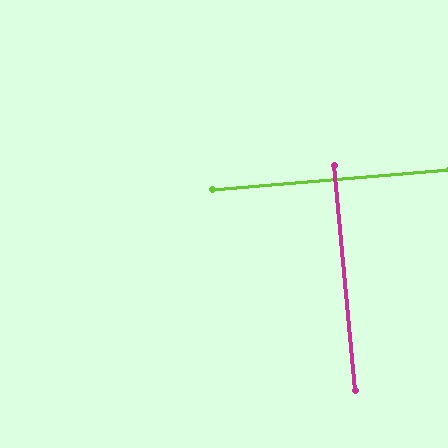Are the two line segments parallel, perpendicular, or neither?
Perpendicular — they meet at approximately 90°.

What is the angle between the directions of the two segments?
Approximately 90 degrees.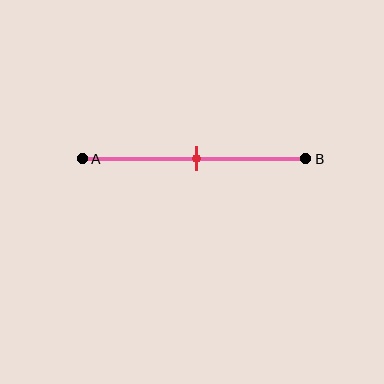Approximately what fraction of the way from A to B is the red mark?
The red mark is approximately 50% of the way from A to B.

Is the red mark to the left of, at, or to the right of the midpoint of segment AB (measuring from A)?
The red mark is approximately at the midpoint of segment AB.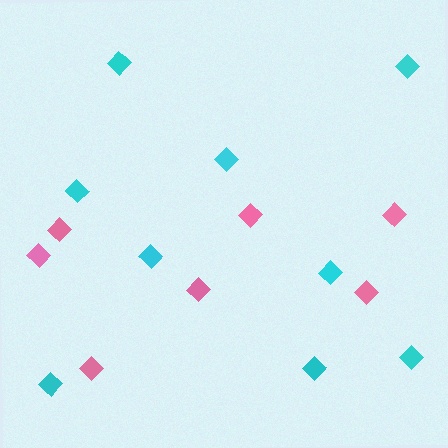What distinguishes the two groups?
There are 2 groups: one group of cyan diamonds (9) and one group of pink diamonds (7).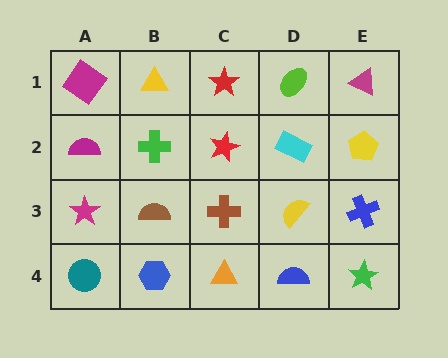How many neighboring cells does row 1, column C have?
3.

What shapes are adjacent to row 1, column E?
A yellow pentagon (row 2, column E), a lime ellipse (row 1, column D).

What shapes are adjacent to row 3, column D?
A cyan rectangle (row 2, column D), a blue semicircle (row 4, column D), a brown cross (row 3, column C), a blue cross (row 3, column E).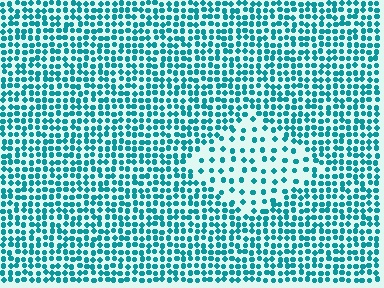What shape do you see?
I see a diamond.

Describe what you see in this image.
The image contains small teal elements arranged at two different densities. A diamond-shaped region is visible where the elements are less densely packed than the surrounding area.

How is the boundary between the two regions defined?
The boundary is defined by a change in element density (approximately 2.2x ratio). All elements are the same color, size, and shape.